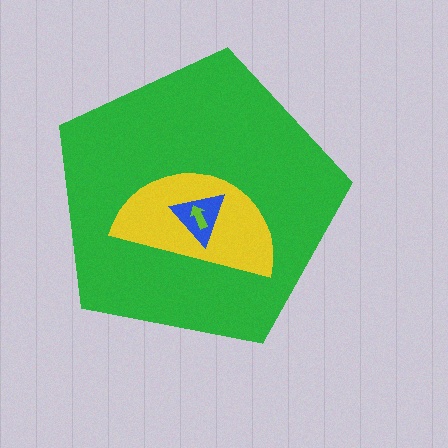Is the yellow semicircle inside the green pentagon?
Yes.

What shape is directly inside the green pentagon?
The yellow semicircle.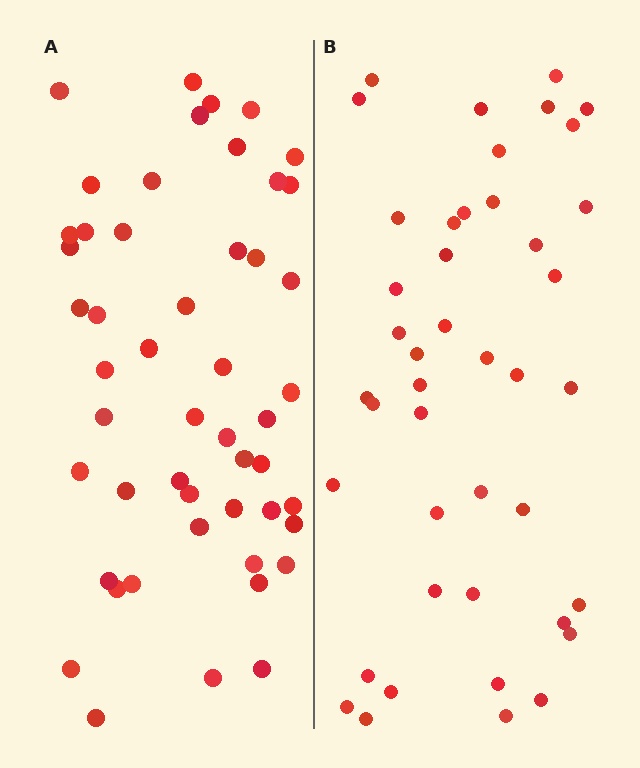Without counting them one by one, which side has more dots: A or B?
Region A (the left region) has more dots.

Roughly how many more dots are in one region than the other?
Region A has roughly 8 or so more dots than region B.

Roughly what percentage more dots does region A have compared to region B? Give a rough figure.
About 15% more.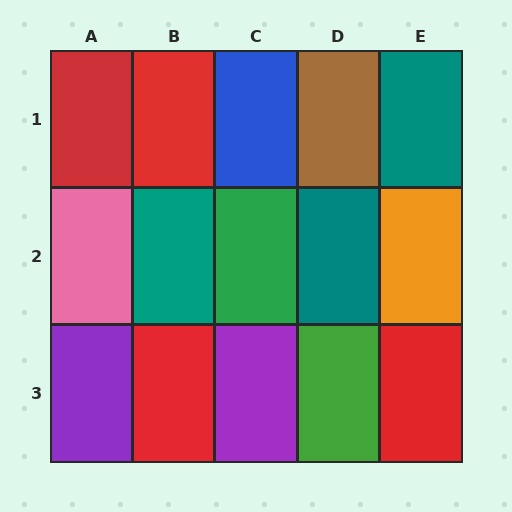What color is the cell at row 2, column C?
Green.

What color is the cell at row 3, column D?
Green.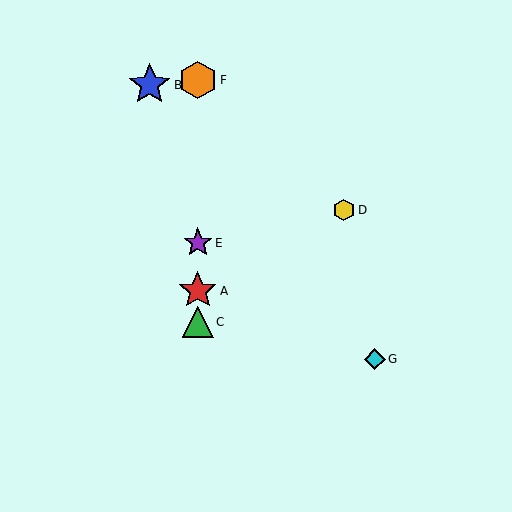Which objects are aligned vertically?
Objects A, C, E, F are aligned vertically.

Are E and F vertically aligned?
Yes, both are at x≈198.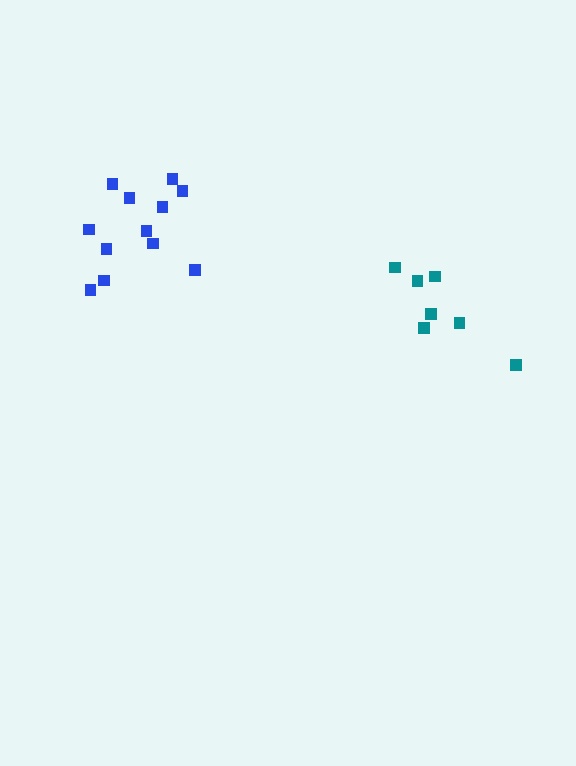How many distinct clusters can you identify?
There are 2 distinct clusters.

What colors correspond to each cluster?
The clusters are colored: teal, blue.